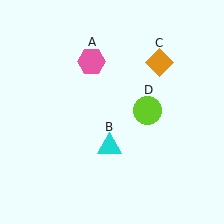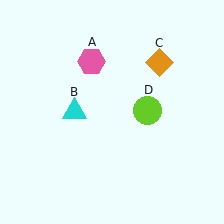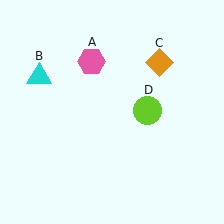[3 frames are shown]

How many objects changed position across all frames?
1 object changed position: cyan triangle (object B).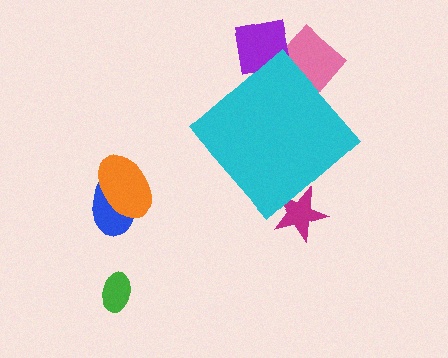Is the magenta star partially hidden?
Yes, the magenta star is partially hidden behind the cyan diamond.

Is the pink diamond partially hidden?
Yes, the pink diamond is partially hidden behind the cyan diamond.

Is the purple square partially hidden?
Yes, the purple square is partially hidden behind the cyan diamond.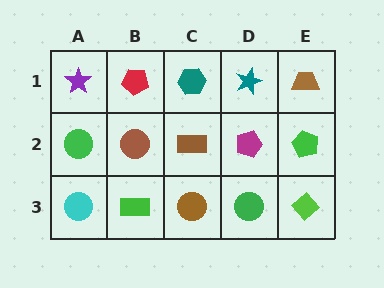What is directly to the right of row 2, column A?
A brown circle.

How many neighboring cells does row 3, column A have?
2.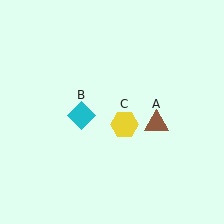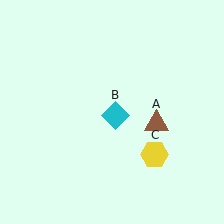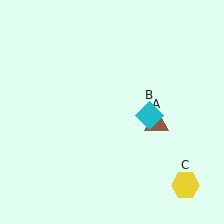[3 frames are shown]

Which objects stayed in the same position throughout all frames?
Brown triangle (object A) remained stationary.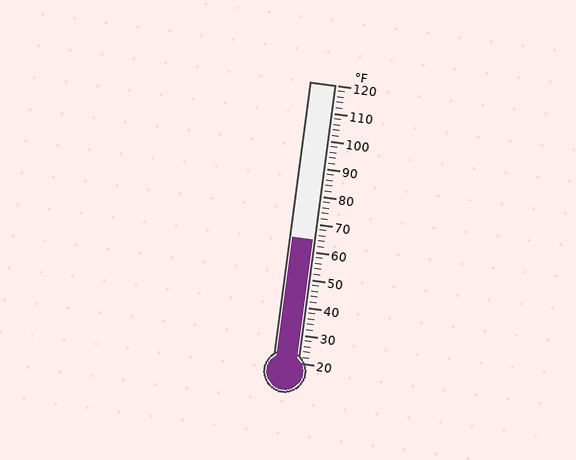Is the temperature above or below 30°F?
The temperature is above 30°F.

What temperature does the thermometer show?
The thermometer shows approximately 64°F.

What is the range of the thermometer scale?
The thermometer scale ranges from 20°F to 120°F.